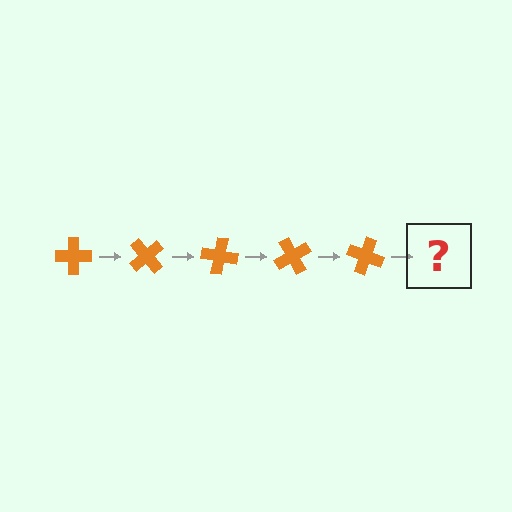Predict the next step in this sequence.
The next step is an orange cross rotated 250 degrees.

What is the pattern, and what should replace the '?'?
The pattern is that the cross rotates 50 degrees each step. The '?' should be an orange cross rotated 250 degrees.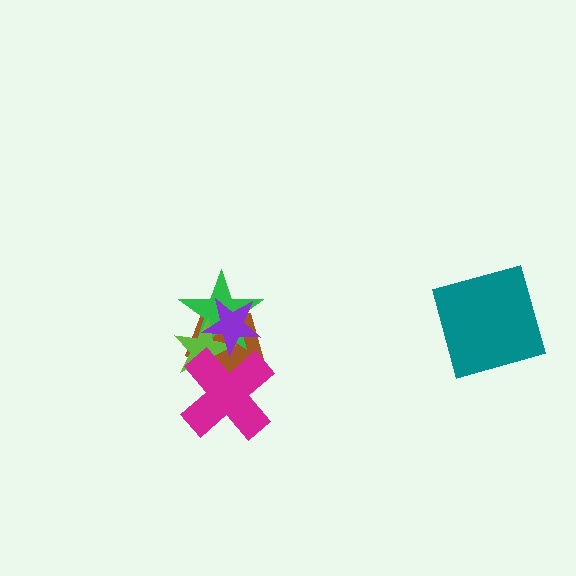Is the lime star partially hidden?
Yes, it is partially covered by another shape.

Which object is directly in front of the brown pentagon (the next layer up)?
The green star is directly in front of the brown pentagon.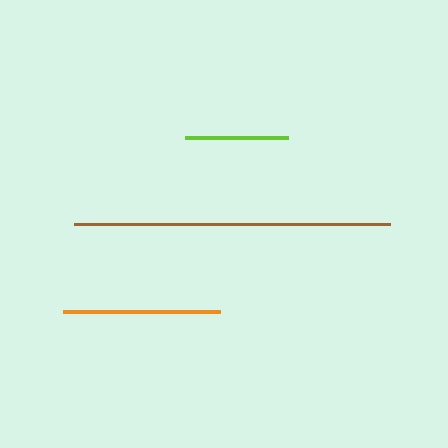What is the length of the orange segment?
The orange segment is approximately 157 pixels long.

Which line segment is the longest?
The brown line is the longest at approximately 317 pixels.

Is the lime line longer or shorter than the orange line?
The orange line is longer than the lime line.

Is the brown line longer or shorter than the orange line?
The brown line is longer than the orange line.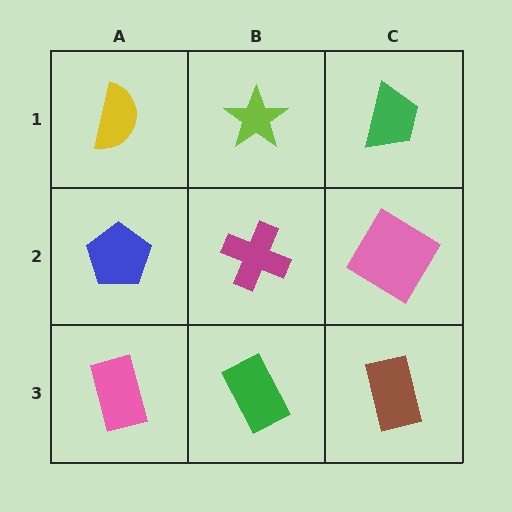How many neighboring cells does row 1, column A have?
2.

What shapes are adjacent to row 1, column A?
A blue pentagon (row 2, column A), a lime star (row 1, column B).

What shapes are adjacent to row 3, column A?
A blue pentagon (row 2, column A), a green rectangle (row 3, column B).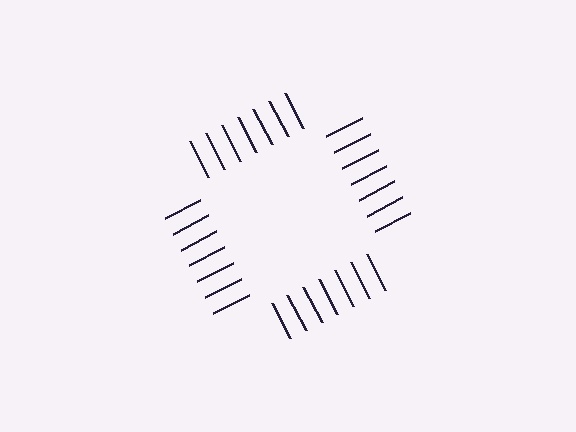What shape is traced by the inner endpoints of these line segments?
An illusory square — the line segments terminate on its edges but no continuous stroke is drawn.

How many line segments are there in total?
28 — 7 along each of the 4 edges.